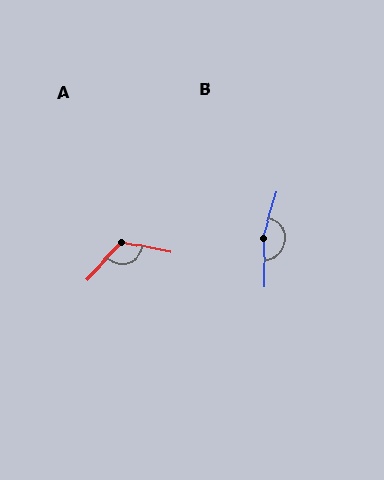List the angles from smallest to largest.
A (123°), B (163°).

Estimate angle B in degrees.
Approximately 163 degrees.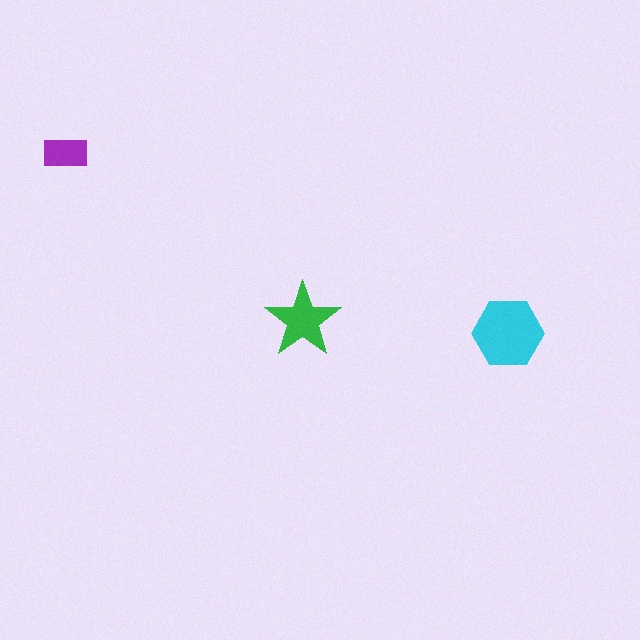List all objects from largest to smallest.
The cyan hexagon, the green star, the purple rectangle.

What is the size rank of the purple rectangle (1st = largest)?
3rd.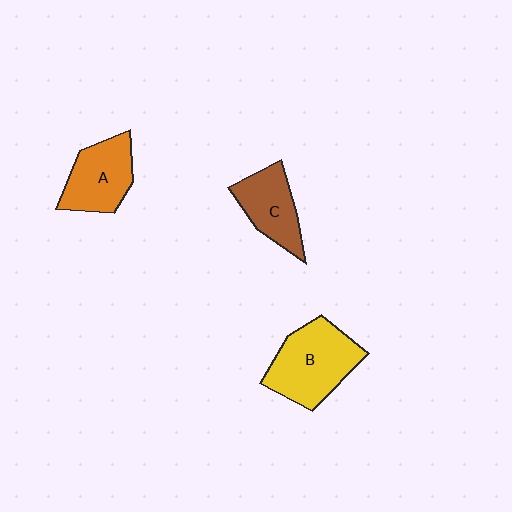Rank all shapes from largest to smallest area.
From largest to smallest: B (yellow), A (orange), C (brown).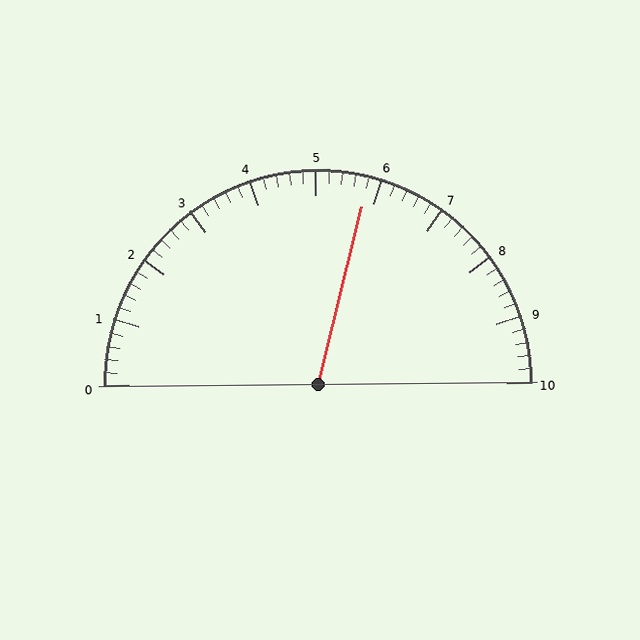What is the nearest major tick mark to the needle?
The nearest major tick mark is 6.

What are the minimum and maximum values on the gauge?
The gauge ranges from 0 to 10.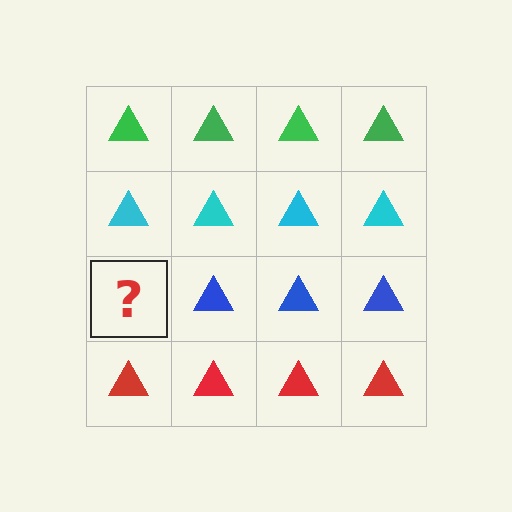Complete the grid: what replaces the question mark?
The question mark should be replaced with a blue triangle.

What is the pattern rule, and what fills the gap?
The rule is that each row has a consistent color. The gap should be filled with a blue triangle.